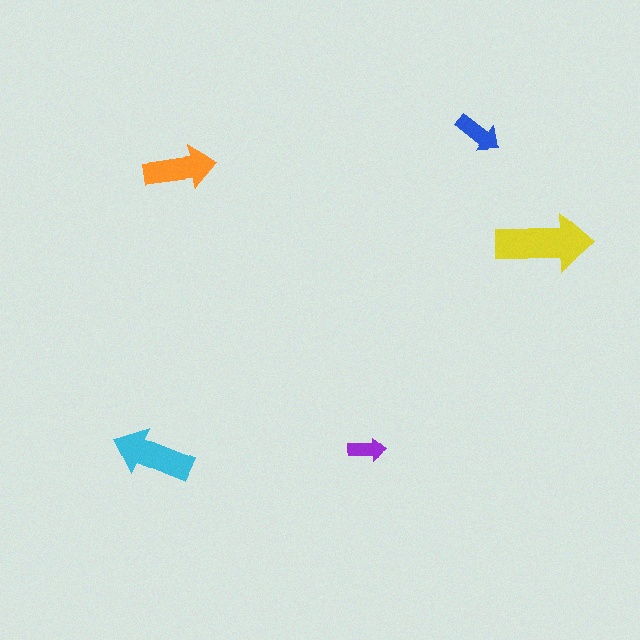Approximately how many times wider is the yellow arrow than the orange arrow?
About 1.5 times wider.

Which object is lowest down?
The purple arrow is bottommost.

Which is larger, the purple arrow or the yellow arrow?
The yellow one.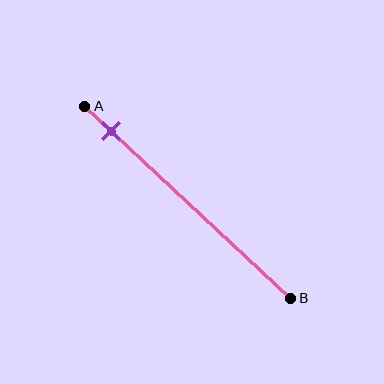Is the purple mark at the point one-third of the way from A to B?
No, the mark is at about 15% from A, not at the 33% one-third point.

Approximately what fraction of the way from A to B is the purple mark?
The purple mark is approximately 15% of the way from A to B.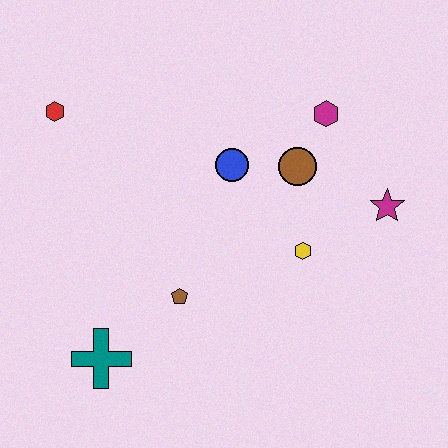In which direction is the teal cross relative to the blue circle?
The teal cross is below the blue circle.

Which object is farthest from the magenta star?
The red hexagon is farthest from the magenta star.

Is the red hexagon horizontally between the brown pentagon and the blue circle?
No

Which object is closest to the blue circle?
The brown circle is closest to the blue circle.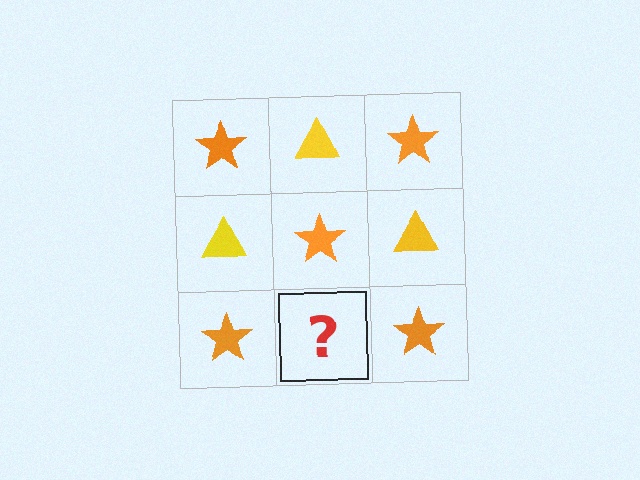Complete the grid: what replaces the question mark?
The question mark should be replaced with a yellow triangle.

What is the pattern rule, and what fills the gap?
The rule is that it alternates orange star and yellow triangle in a checkerboard pattern. The gap should be filled with a yellow triangle.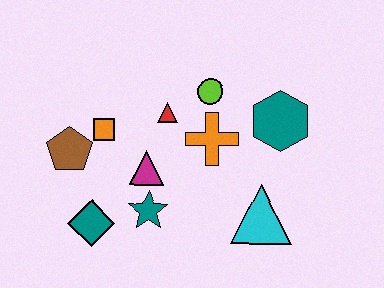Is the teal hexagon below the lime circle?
Yes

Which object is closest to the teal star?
The magenta triangle is closest to the teal star.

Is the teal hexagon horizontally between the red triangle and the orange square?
No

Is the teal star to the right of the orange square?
Yes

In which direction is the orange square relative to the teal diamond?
The orange square is above the teal diamond.